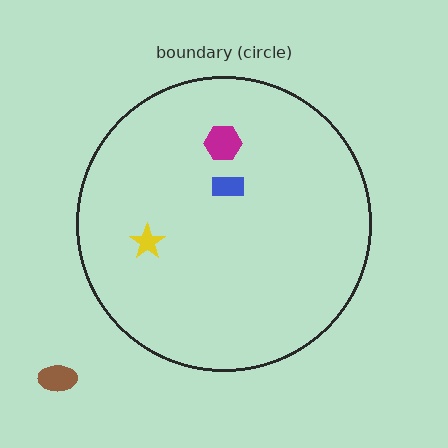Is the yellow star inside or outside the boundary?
Inside.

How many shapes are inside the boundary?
3 inside, 1 outside.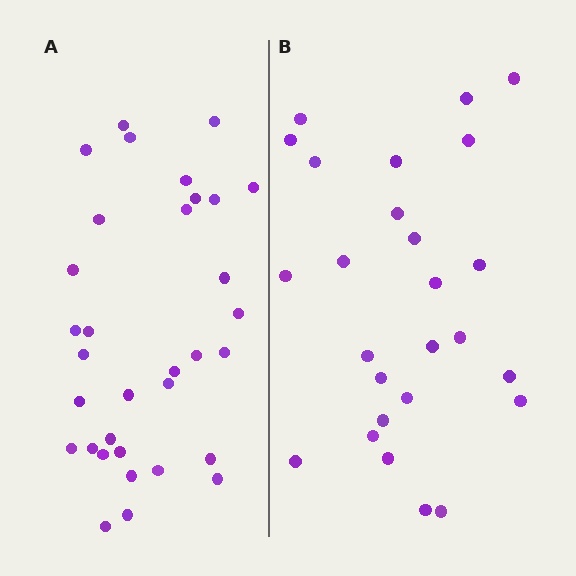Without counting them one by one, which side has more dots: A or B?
Region A (the left region) has more dots.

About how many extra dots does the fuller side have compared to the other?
Region A has roughly 8 or so more dots than region B.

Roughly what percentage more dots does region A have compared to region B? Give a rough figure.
About 25% more.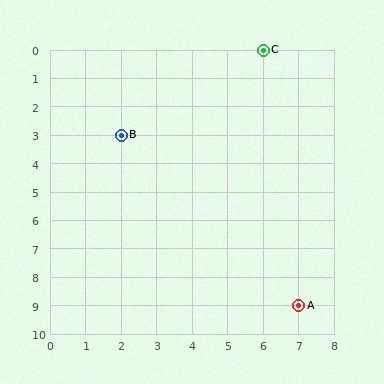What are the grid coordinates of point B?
Point B is at grid coordinates (2, 3).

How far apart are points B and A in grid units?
Points B and A are 5 columns and 6 rows apart (about 7.8 grid units diagonally).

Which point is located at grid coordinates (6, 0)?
Point C is at (6, 0).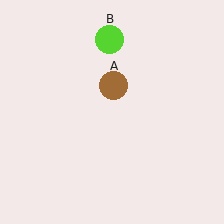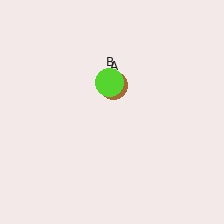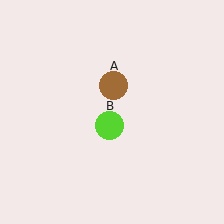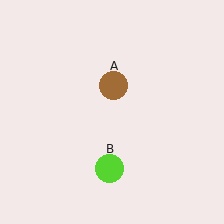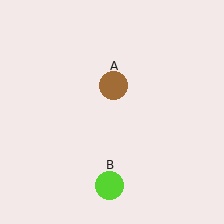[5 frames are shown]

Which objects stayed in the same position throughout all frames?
Brown circle (object A) remained stationary.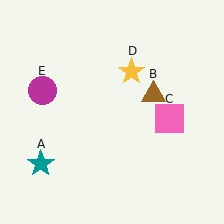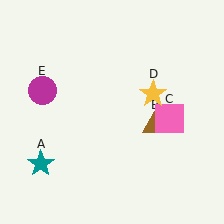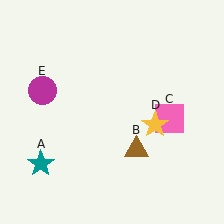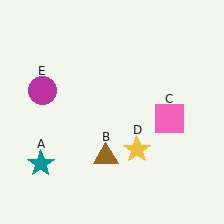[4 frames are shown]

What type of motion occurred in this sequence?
The brown triangle (object B), yellow star (object D) rotated clockwise around the center of the scene.